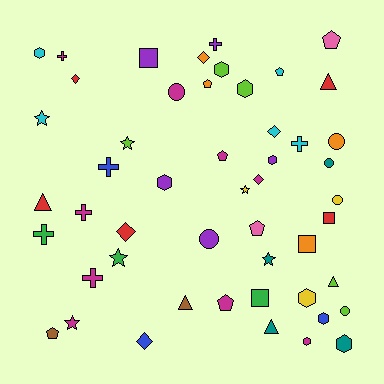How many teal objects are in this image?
There are 4 teal objects.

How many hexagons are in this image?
There are 9 hexagons.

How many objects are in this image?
There are 50 objects.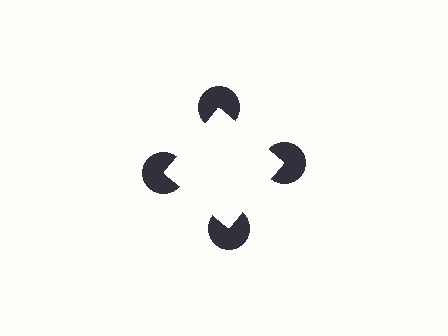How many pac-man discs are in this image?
There are 4 — one at each vertex of the illusory square.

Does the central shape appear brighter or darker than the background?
It typically appears slightly brighter than the background, even though no actual brightness change is drawn.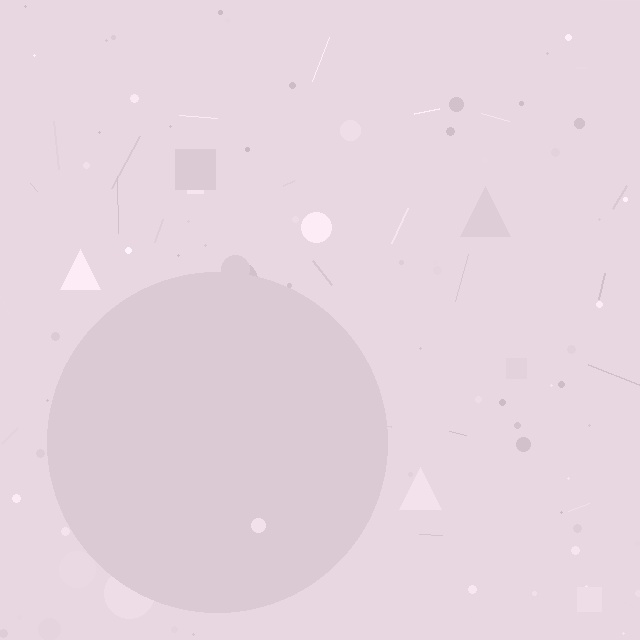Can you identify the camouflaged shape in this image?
The camouflaged shape is a circle.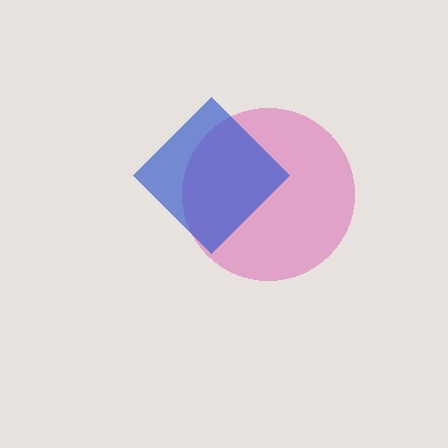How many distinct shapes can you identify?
There are 2 distinct shapes: a pink circle, a blue diamond.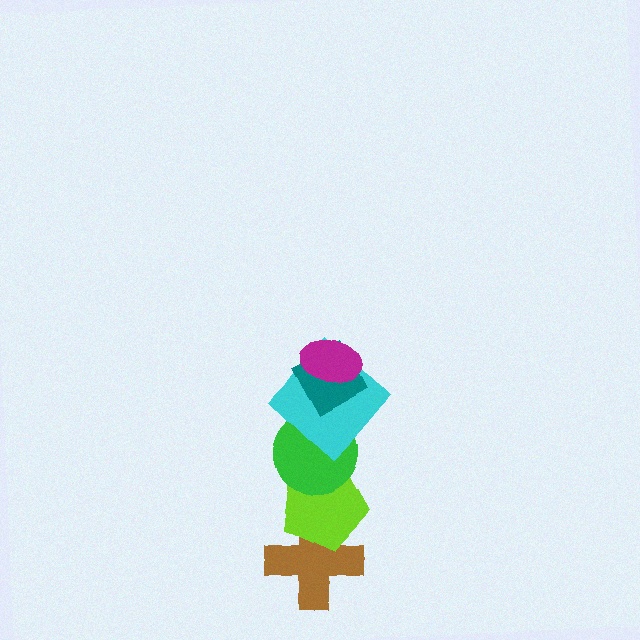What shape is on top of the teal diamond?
The magenta ellipse is on top of the teal diamond.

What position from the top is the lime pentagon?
The lime pentagon is 5th from the top.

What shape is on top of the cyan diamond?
The teal diamond is on top of the cyan diamond.